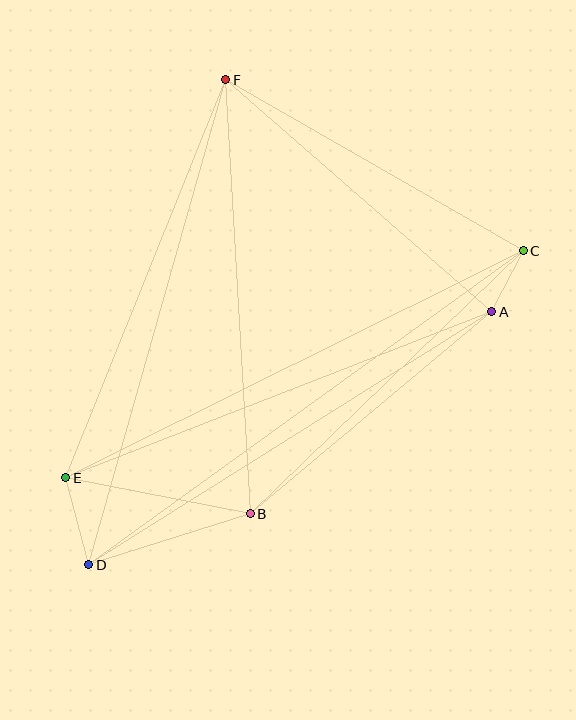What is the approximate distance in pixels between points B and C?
The distance between B and C is approximately 379 pixels.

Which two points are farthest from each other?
Points C and D are farthest from each other.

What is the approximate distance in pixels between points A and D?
The distance between A and D is approximately 476 pixels.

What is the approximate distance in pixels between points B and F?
The distance between B and F is approximately 435 pixels.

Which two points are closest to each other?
Points A and C are closest to each other.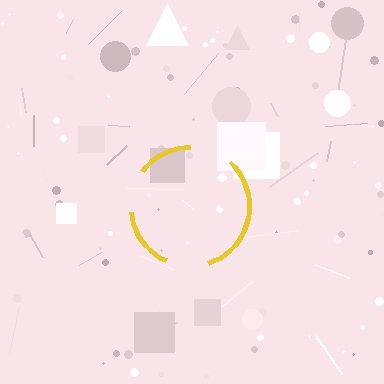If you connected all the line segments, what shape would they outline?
They would outline a circle.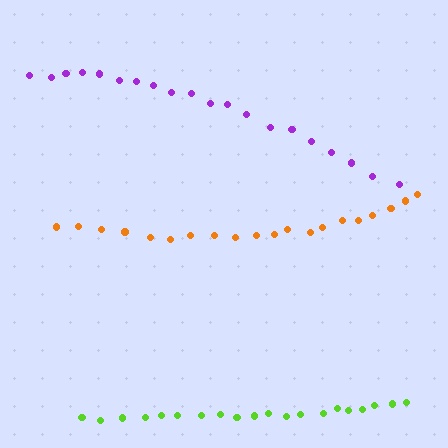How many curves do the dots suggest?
There are 3 distinct paths.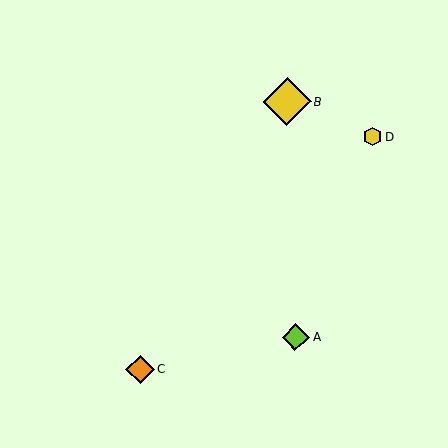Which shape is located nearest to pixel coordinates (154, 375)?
The orange diamond (labeled C) at (141, 369) is nearest to that location.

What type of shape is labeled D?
Shape D is a yellow hexagon.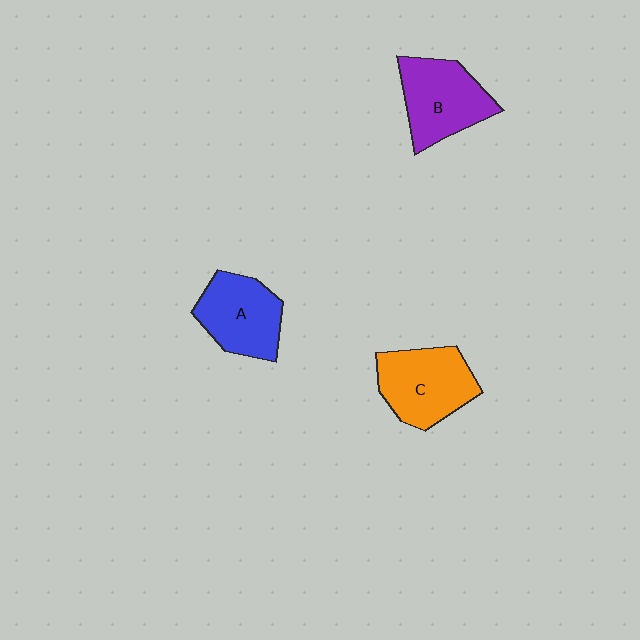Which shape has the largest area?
Shape C (orange).